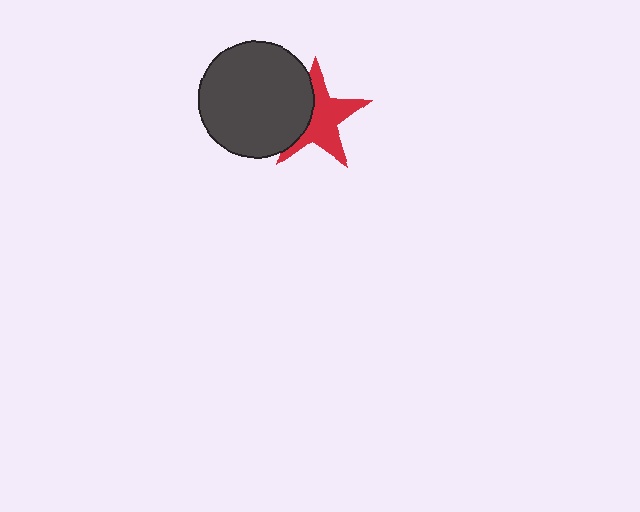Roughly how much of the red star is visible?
About half of it is visible (roughly 62%).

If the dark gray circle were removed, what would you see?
You would see the complete red star.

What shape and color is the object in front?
The object in front is a dark gray circle.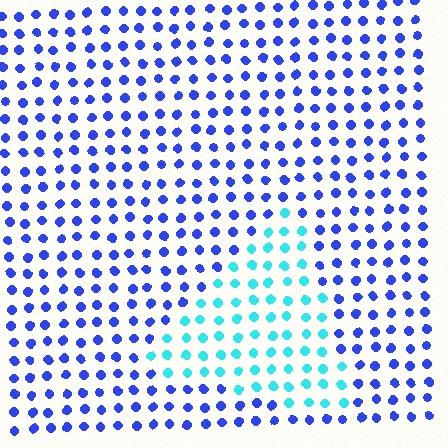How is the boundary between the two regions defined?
The boundary is defined purely by a slight shift in hue (about 53 degrees). Spacing, size, and orientation are identical on both sides.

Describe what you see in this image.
The image is filled with small blue elements in a uniform arrangement. A triangle-shaped region is visible where the elements are tinted to a slightly different hue, forming a subtle color boundary.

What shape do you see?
I see a triangle.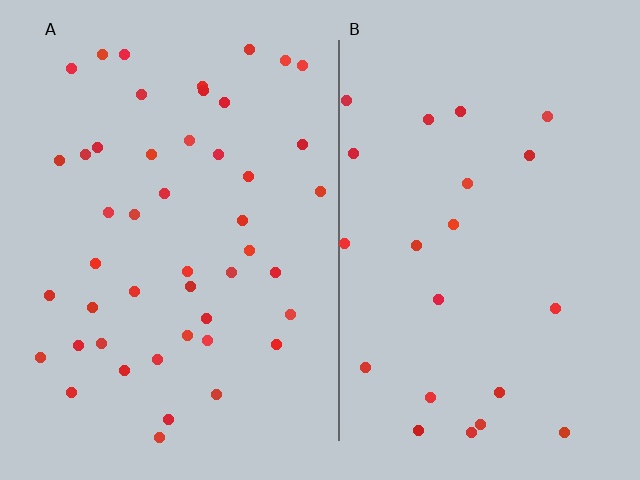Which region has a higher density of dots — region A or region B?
A (the left).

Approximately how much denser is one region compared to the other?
Approximately 2.1× — region A over region B.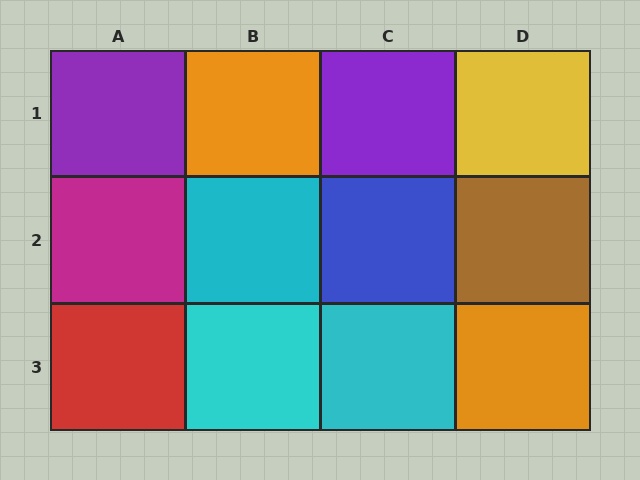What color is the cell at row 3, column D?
Orange.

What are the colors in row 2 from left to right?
Magenta, cyan, blue, brown.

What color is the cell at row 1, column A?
Purple.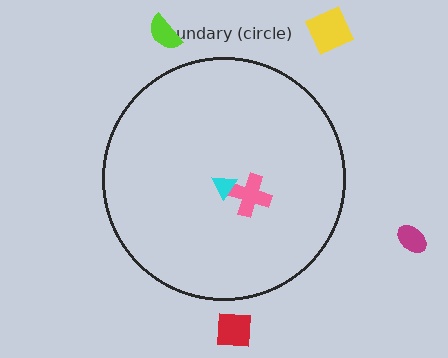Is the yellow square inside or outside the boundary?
Outside.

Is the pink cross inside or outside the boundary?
Inside.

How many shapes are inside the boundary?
2 inside, 4 outside.